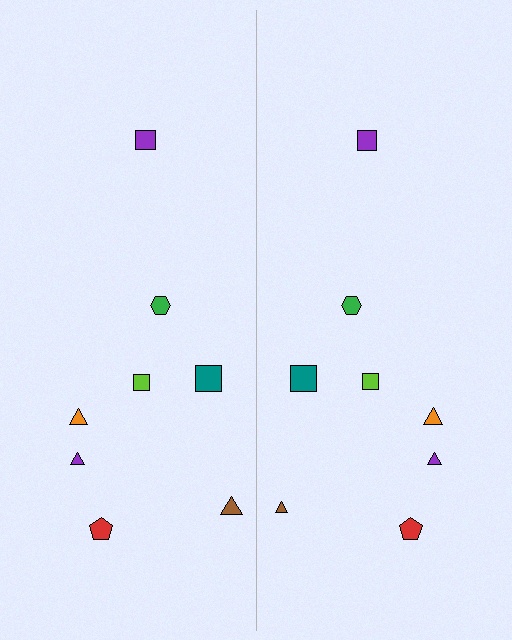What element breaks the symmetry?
The brown triangle on the right side has a different size than its mirror counterpart.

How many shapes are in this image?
There are 16 shapes in this image.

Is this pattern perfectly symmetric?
No, the pattern is not perfectly symmetric. The brown triangle on the right side has a different size than its mirror counterpart.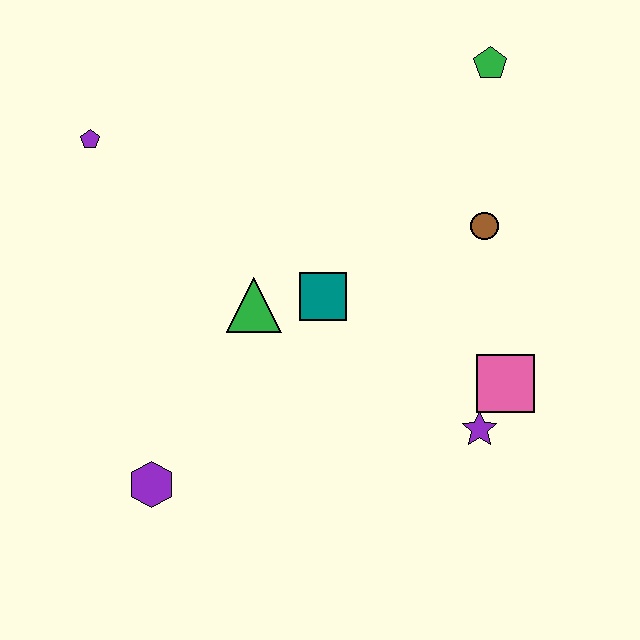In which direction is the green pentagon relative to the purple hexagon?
The green pentagon is above the purple hexagon.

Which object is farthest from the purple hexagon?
The green pentagon is farthest from the purple hexagon.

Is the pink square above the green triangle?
No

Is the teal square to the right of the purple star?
No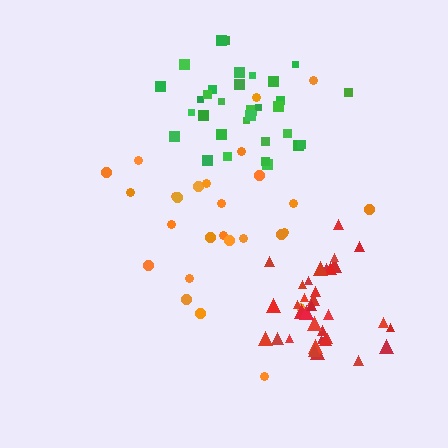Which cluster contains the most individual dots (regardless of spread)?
Red (34).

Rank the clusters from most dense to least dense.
red, green, orange.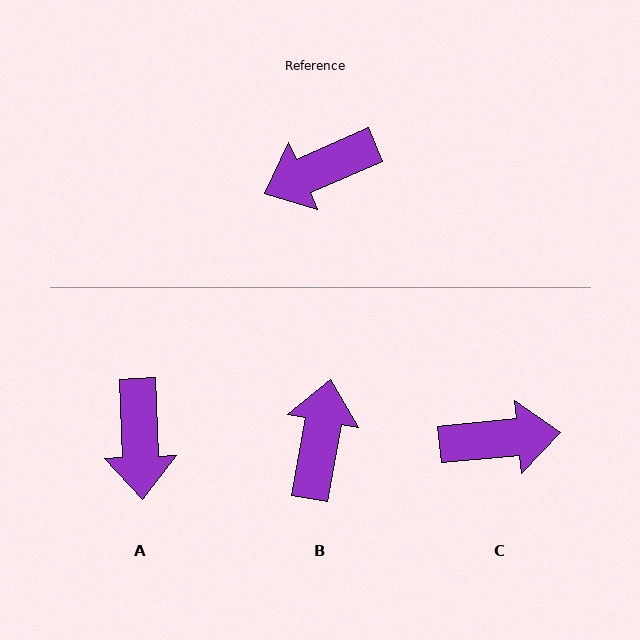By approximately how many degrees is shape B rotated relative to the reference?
Approximately 124 degrees clockwise.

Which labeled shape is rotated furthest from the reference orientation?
C, about 162 degrees away.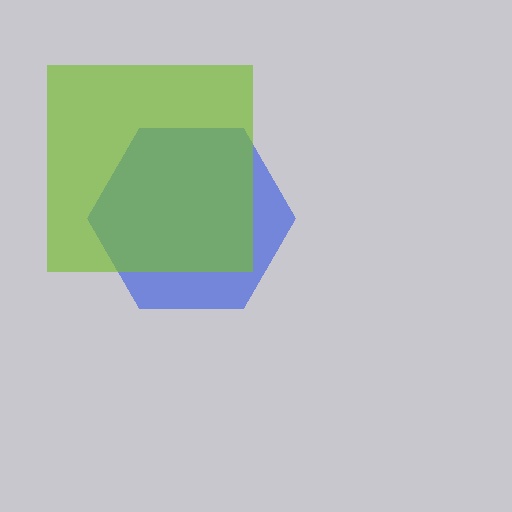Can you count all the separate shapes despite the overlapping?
Yes, there are 2 separate shapes.